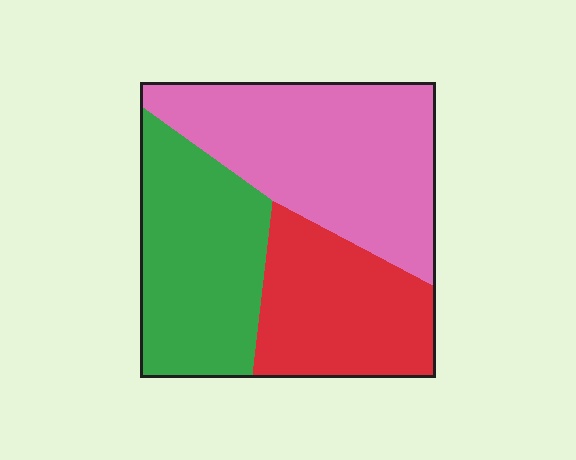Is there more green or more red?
Green.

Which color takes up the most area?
Pink, at roughly 40%.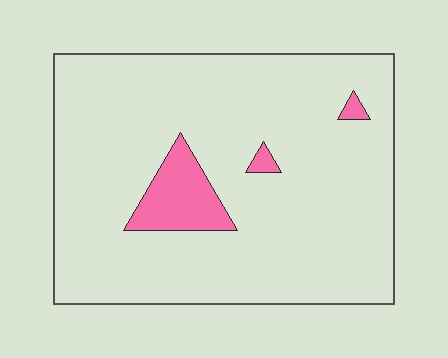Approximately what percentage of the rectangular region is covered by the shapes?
Approximately 10%.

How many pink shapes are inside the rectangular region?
3.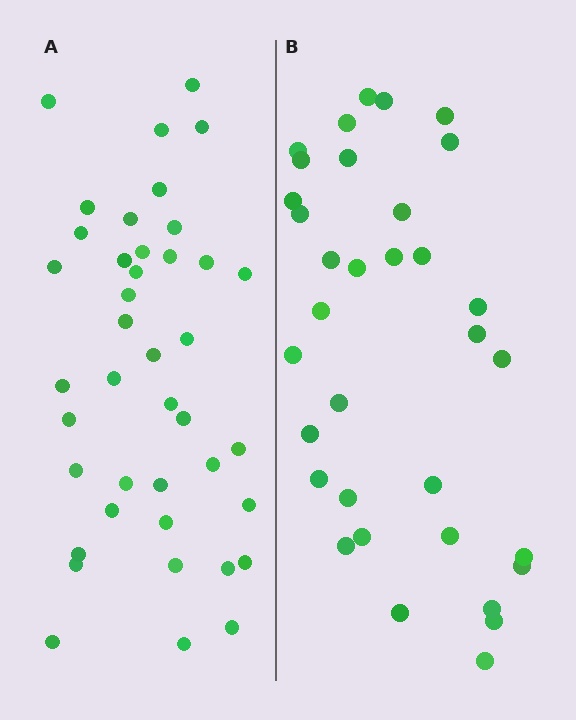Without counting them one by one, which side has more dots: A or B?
Region A (the left region) has more dots.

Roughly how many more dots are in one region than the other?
Region A has roughly 8 or so more dots than region B.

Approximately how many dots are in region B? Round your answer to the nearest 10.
About 30 dots. (The exact count is 34, which rounds to 30.)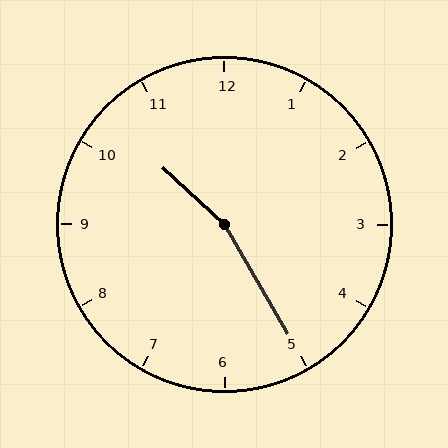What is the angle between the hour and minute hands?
Approximately 162 degrees.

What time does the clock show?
10:25.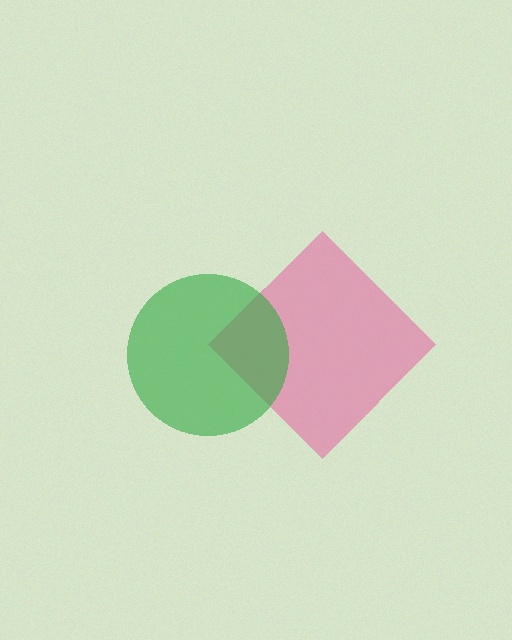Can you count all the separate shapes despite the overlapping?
Yes, there are 2 separate shapes.